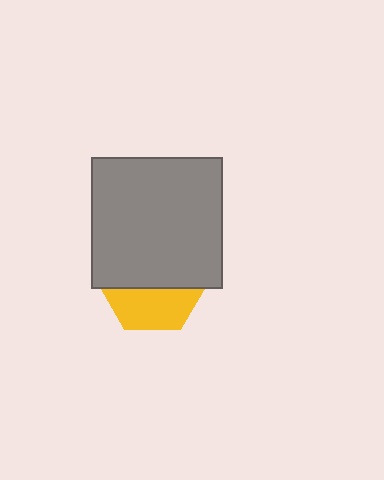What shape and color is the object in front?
The object in front is a gray square.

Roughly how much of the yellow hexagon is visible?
A small part of it is visible (roughly 38%).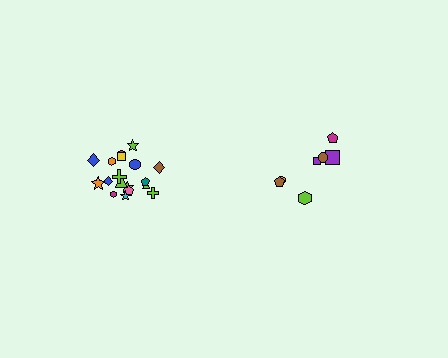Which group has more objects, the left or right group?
The left group.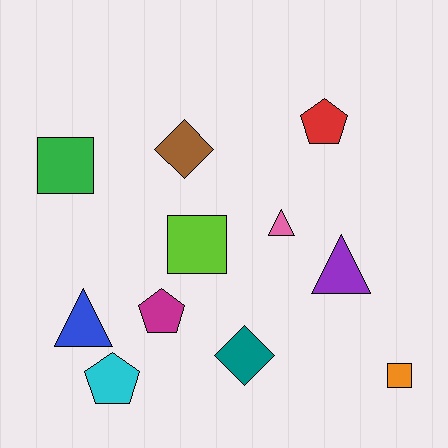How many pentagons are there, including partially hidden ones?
There are 3 pentagons.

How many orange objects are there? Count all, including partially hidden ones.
There is 1 orange object.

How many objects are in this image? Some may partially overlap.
There are 11 objects.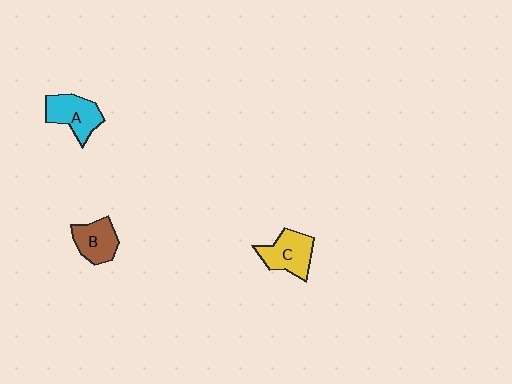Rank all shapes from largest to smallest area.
From largest to smallest: C (yellow), A (cyan), B (brown).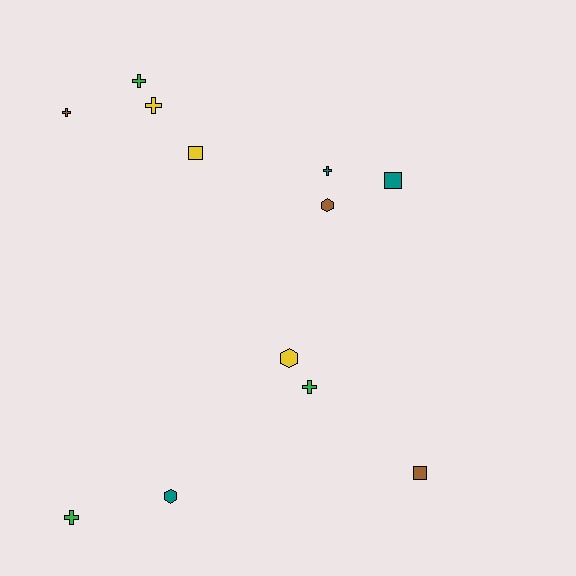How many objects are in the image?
There are 12 objects.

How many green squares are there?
There are no green squares.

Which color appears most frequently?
Teal, with 3 objects.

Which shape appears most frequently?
Cross, with 6 objects.